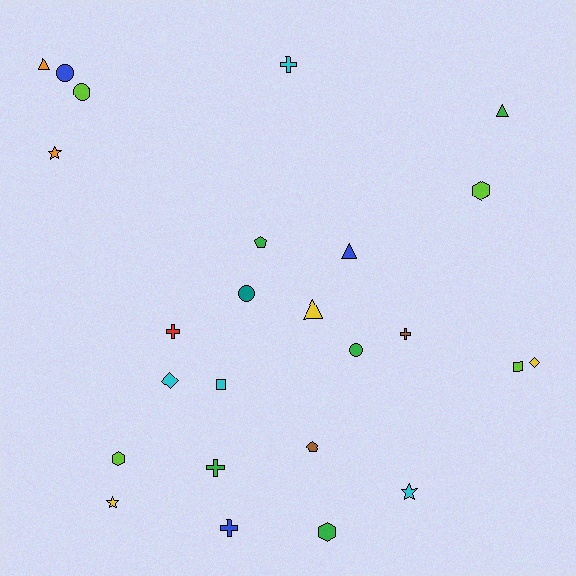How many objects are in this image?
There are 25 objects.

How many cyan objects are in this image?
There are 4 cyan objects.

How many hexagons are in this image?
There are 3 hexagons.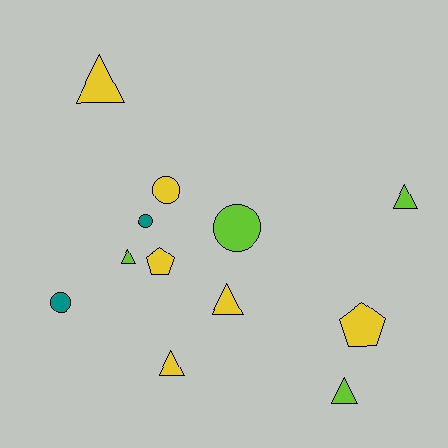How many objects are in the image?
There are 12 objects.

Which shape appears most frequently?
Triangle, with 6 objects.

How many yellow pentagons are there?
There are 2 yellow pentagons.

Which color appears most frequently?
Yellow, with 6 objects.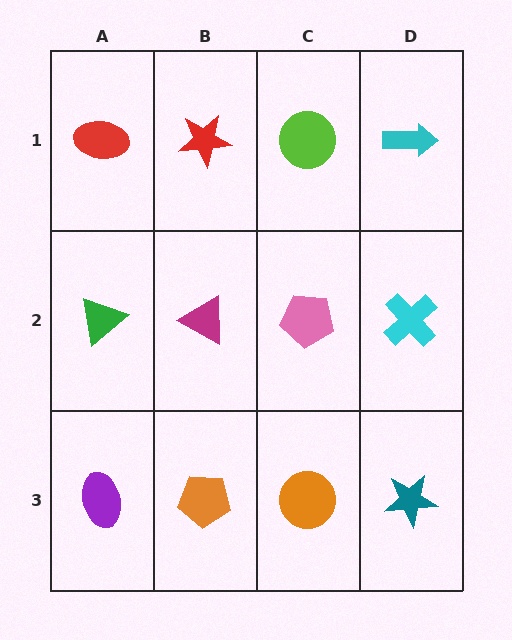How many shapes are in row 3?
4 shapes.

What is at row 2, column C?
A pink pentagon.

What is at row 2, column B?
A magenta triangle.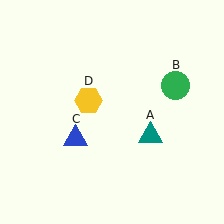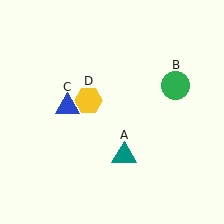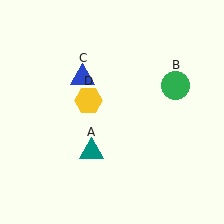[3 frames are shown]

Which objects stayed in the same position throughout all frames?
Green circle (object B) and yellow hexagon (object D) remained stationary.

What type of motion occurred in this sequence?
The teal triangle (object A), blue triangle (object C) rotated clockwise around the center of the scene.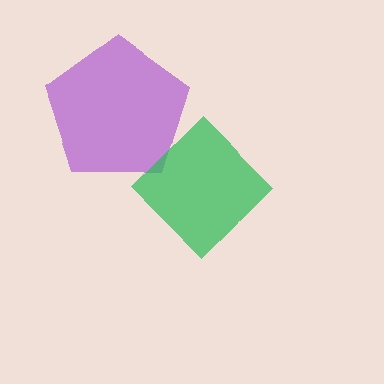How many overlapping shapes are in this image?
There are 2 overlapping shapes in the image.